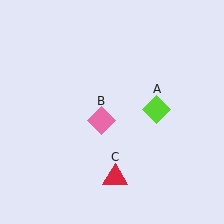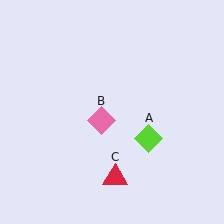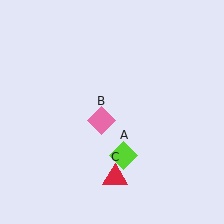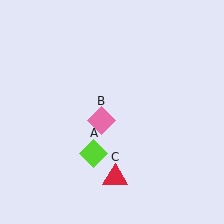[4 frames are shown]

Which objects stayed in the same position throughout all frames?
Pink diamond (object B) and red triangle (object C) remained stationary.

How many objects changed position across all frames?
1 object changed position: lime diamond (object A).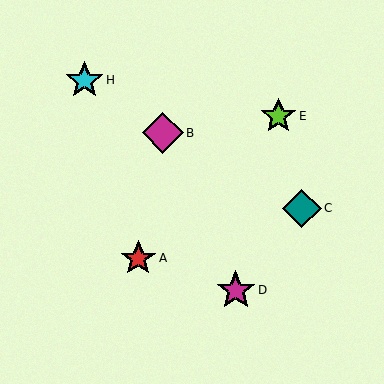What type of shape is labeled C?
Shape C is a teal diamond.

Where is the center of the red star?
The center of the red star is at (138, 259).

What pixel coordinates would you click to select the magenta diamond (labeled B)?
Click at (163, 133) to select the magenta diamond B.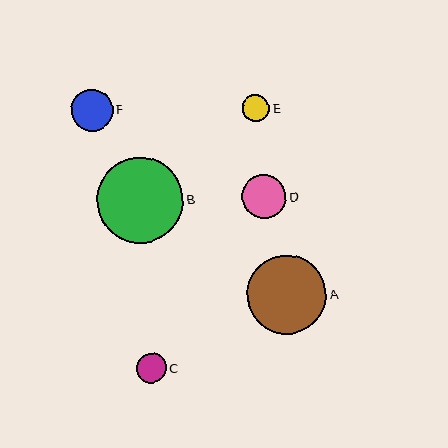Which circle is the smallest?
Circle E is the smallest with a size of approximately 27 pixels.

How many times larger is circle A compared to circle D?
Circle A is approximately 1.8 times the size of circle D.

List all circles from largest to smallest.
From largest to smallest: B, A, D, F, C, E.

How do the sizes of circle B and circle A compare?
Circle B and circle A are approximately the same size.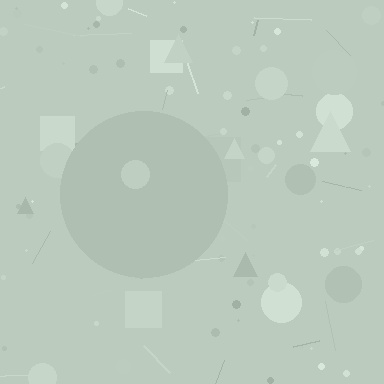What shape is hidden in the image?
A circle is hidden in the image.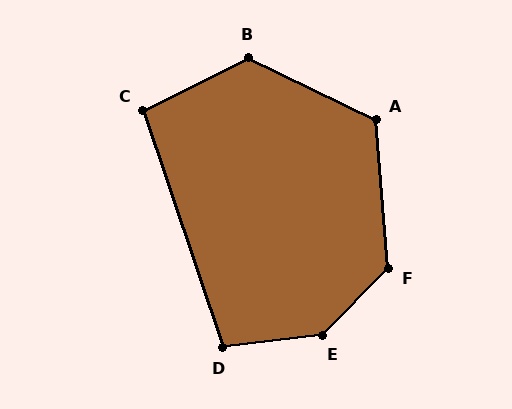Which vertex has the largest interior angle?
E, at approximately 141 degrees.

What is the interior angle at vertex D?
Approximately 102 degrees (obtuse).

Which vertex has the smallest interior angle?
C, at approximately 98 degrees.